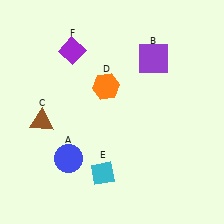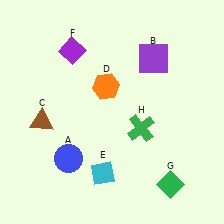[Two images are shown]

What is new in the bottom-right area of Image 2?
A green diamond (G) was added in the bottom-right area of Image 2.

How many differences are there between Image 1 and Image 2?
There are 2 differences between the two images.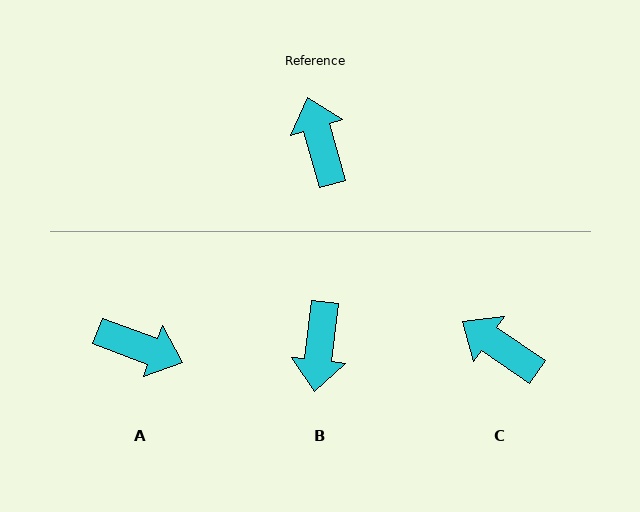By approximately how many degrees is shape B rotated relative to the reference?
Approximately 157 degrees counter-clockwise.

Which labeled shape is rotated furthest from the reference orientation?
B, about 157 degrees away.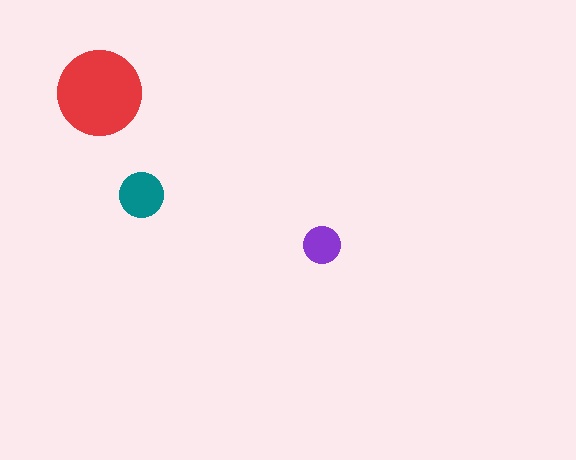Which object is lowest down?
The purple circle is bottommost.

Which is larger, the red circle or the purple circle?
The red one.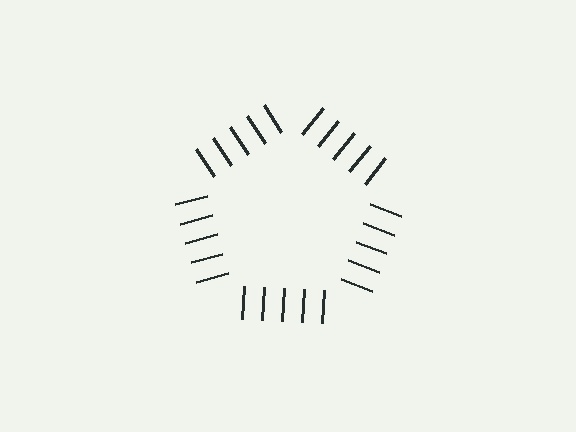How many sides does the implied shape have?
5 sides — the line-ends trace a pentagon.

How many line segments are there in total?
25 — 5 along each of the 5 edges.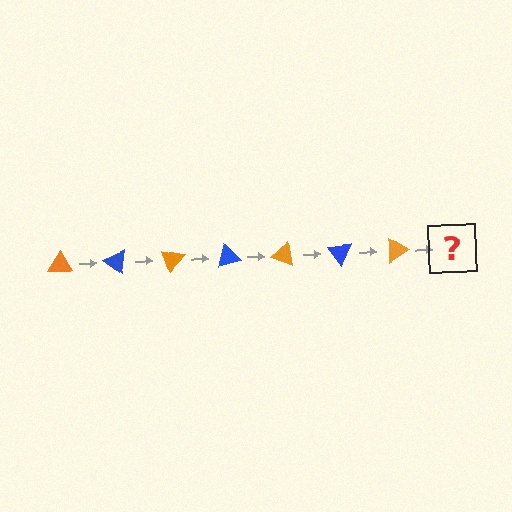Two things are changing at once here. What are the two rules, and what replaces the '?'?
The two rules are that it rotates 35 degrees each step and the color cycles through orange and blue. The '?' should be a blue triangle, rotated 245 degrees from the start.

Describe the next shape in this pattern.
It should be a blue triangle, rotated 245 degrees from the start.